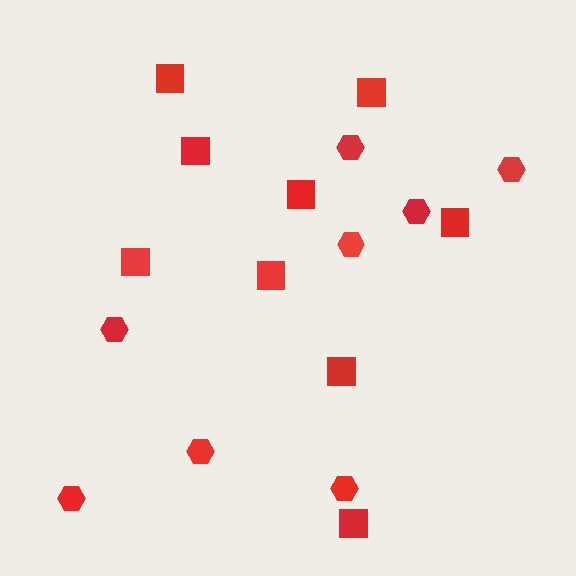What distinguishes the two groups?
There are 2 groups: one group of squares (9) and one group of hexagons (8).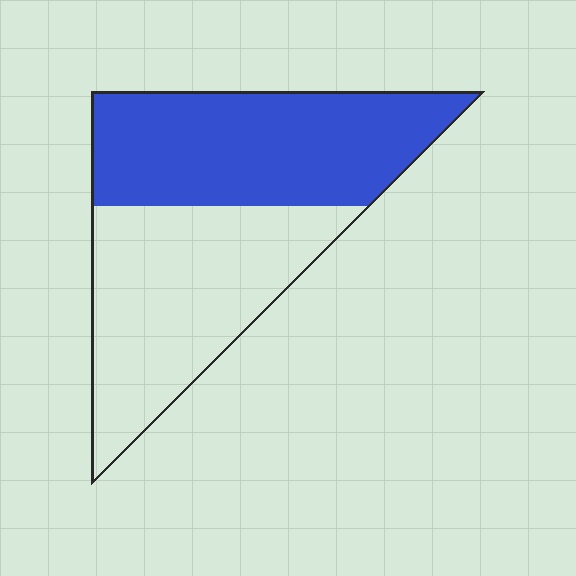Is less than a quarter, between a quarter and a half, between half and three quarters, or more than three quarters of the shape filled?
Between a quarter and a half.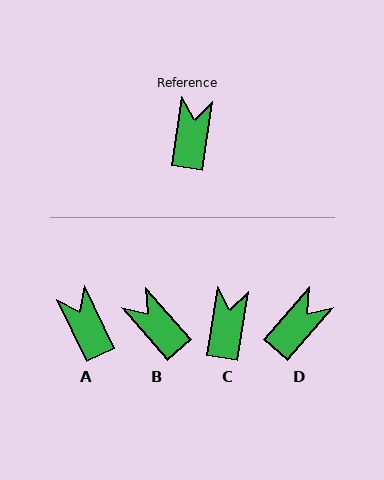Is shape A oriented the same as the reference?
No, it is off by about 34 degrees.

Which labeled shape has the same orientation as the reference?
C.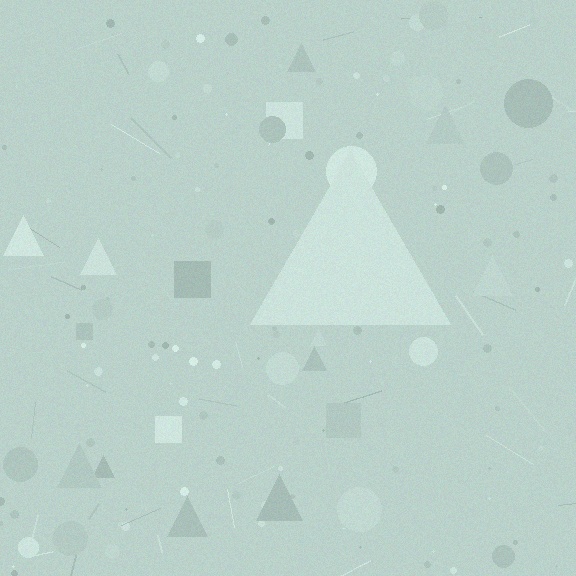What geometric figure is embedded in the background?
A triangle is embedded in the background.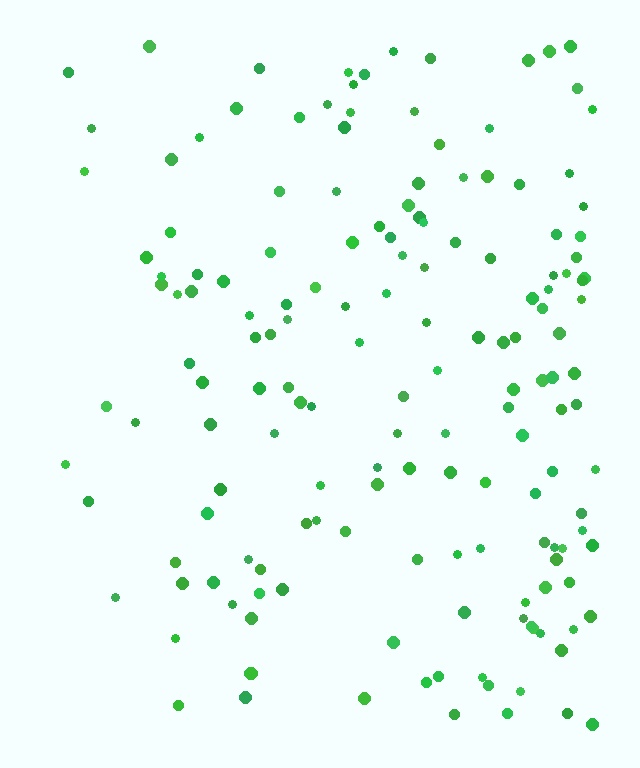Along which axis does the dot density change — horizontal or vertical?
Horizontal.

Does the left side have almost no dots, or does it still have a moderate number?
Still a moderate number, just noticeably fewer than the right.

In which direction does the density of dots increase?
From left to right, with the right side densest.